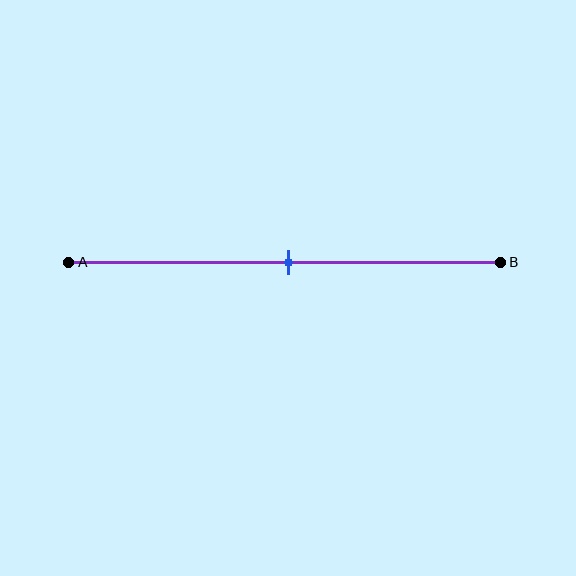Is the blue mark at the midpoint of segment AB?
Yes, the mark is approximately at the midpoint.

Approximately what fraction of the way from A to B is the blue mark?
The blue mark is approximately 50% of the way from A to B.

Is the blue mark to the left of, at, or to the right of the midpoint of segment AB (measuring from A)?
The blue mark is approximately at the midpoint of segment AB.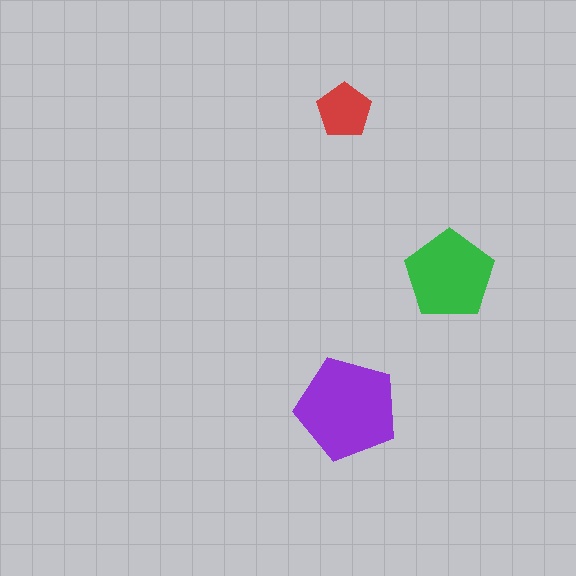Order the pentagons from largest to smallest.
the purple one, the green one, the red one.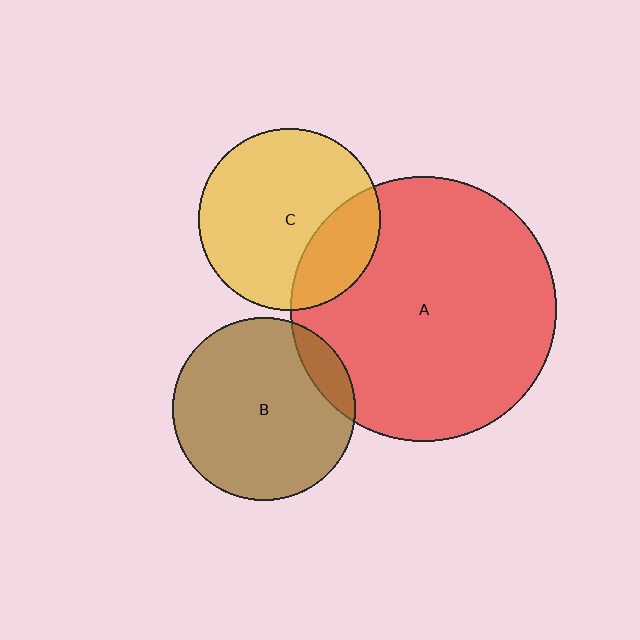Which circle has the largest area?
Circle A (red).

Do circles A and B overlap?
Yes.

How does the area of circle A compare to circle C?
Approximately 2.1 times.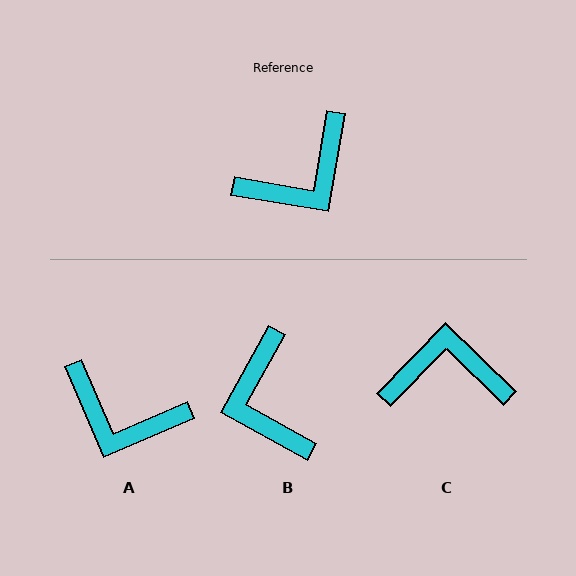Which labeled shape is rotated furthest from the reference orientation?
C, about 145 degrees away.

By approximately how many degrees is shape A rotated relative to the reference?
Approximately 57 degrees clockwise.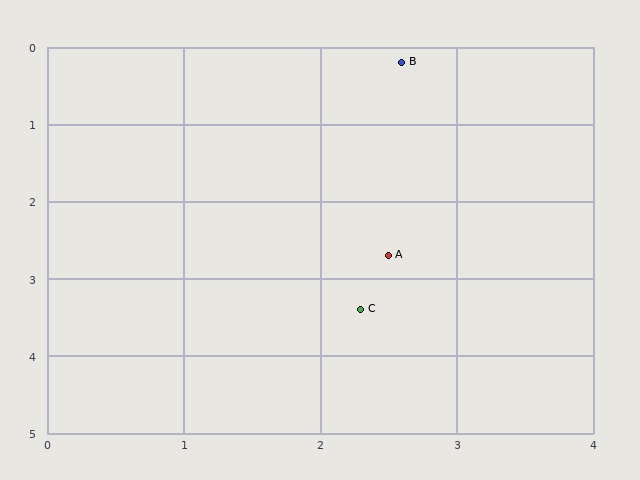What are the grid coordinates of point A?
Point A is at approximately (2.5, 2.7).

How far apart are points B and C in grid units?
Points B and C are about 3.2 grid units apart.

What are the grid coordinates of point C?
Point C is at approximately (2.3, 3.4).